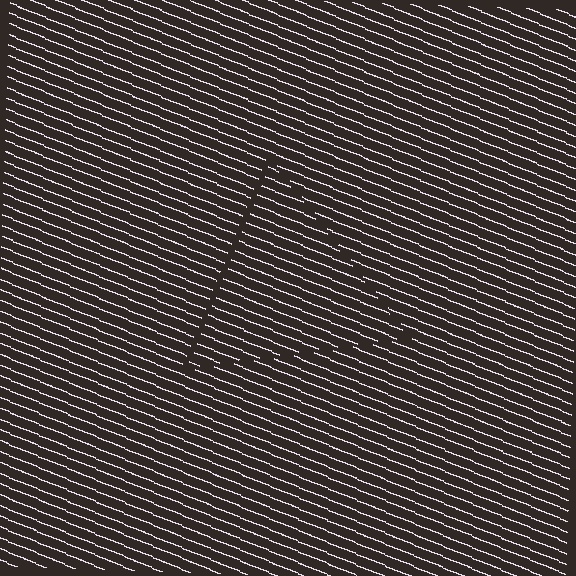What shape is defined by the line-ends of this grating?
An illusory triangle. The interior of the shape contains the same grating, shifted by half a period — the contour is defined by the phase discontinuity where line-ends from the inner and outer gratings abut.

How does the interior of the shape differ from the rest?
The interior of the shape contains the same grating, shifted by half a period — the contour is defined by the phase discontinuity where line-ends from the inner and outer gratings abut.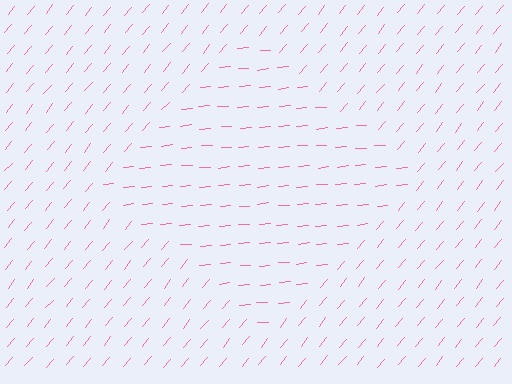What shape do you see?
I see a diamond.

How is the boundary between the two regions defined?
The boundary is defined purely by a change in line orientation (approximately 45 degrees difference). All lines are the same color and thickness.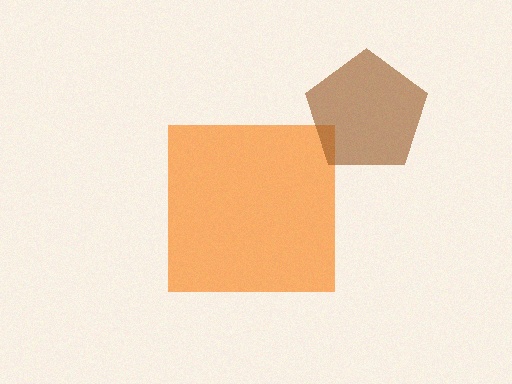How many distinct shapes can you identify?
There are 2 distinct shapes: an orange square, a brown pentagon.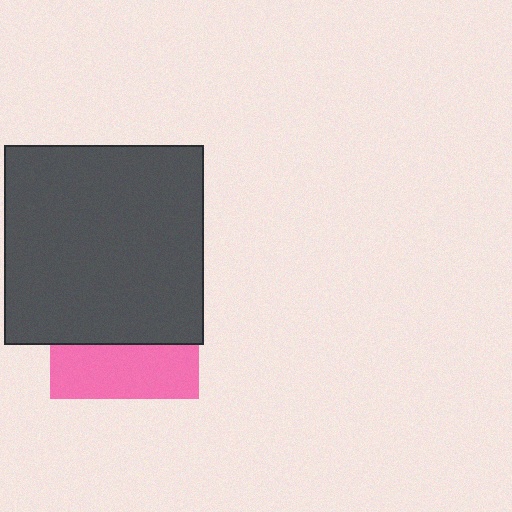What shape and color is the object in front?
The object in front is a dark gray square.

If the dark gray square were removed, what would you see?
You would see the complete pink square.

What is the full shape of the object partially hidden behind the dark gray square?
The partially hidden object is a pink square.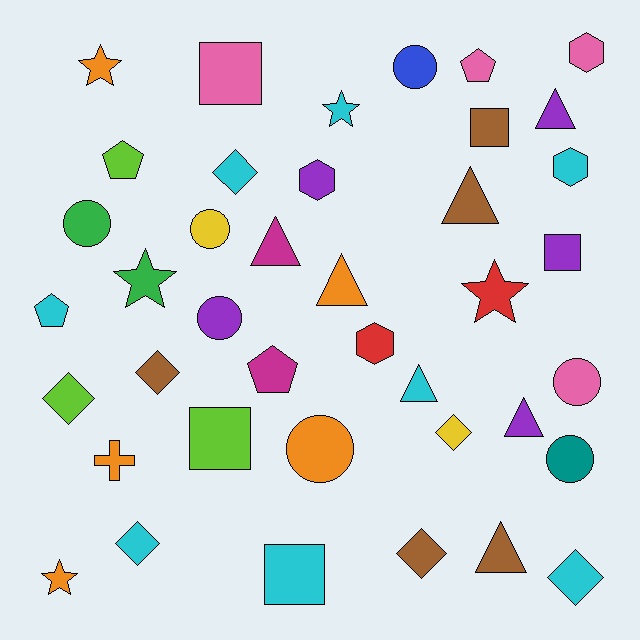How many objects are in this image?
There are 40 objects.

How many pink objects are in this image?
There are 4 pink objects.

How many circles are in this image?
There are 7 circles.